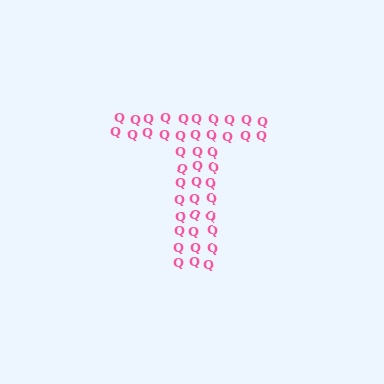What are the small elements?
The small elements are letter Q's.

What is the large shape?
The large shape is the letter T.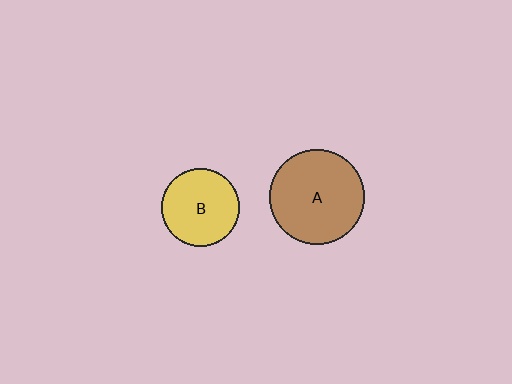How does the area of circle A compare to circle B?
Approximately 1.5 times.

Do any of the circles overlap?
No, none of the circles overlap.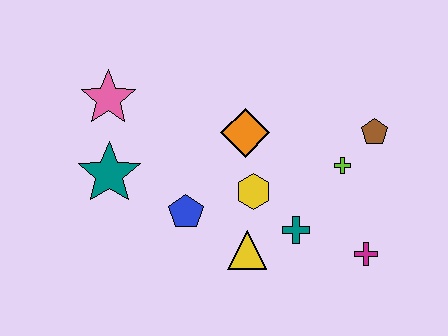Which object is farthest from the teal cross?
The pink star is farthest from the teal cross.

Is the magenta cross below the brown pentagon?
Yes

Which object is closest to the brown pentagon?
The lime cross is closest to the brown pentagon.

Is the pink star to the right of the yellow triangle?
No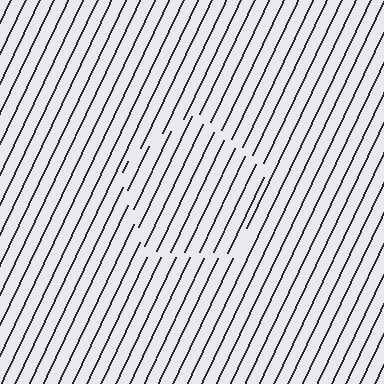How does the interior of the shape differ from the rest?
The interior of the shape contains the same grating, shifted by half a period — the contour is defined by the phase discontinuity where line-ends from the inner and outer gratings abut.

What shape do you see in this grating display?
An illusory pentagon. The interior of the shape contains the same grating, shifted by half a period — the contour is defined by the phase discontinuity where line-ends from the inner and outer gratings abut.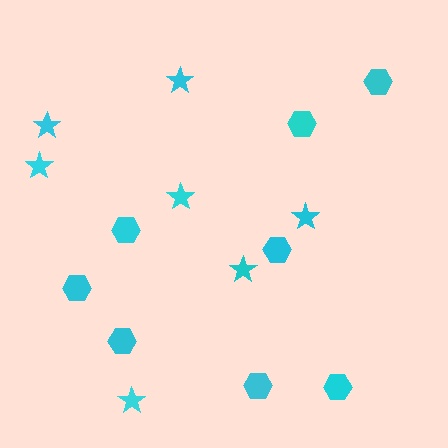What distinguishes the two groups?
There are 2 groups: one group of hexagons (8) and one group of stars (7).